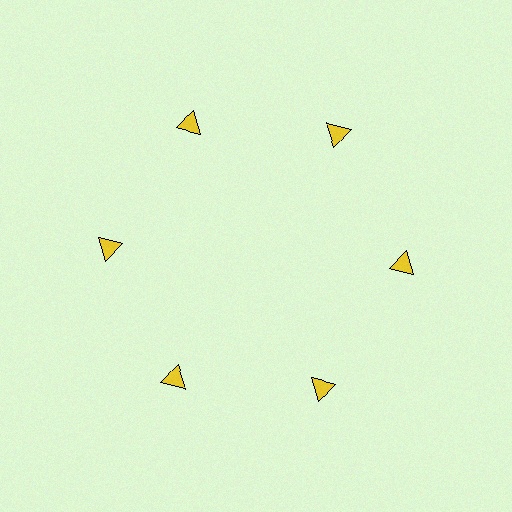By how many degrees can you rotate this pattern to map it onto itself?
The pattern maps onto itself every 60 degrees of rotation.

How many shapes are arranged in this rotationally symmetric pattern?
There are 6 shapes, arranged in 6 groups of 1.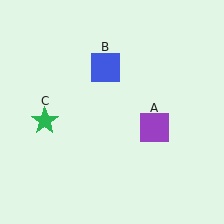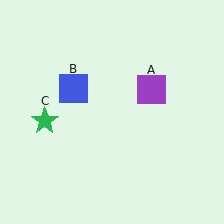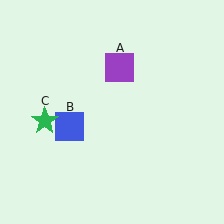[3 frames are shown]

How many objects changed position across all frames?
2 objects changed position: purple square (object A), blue square (object B).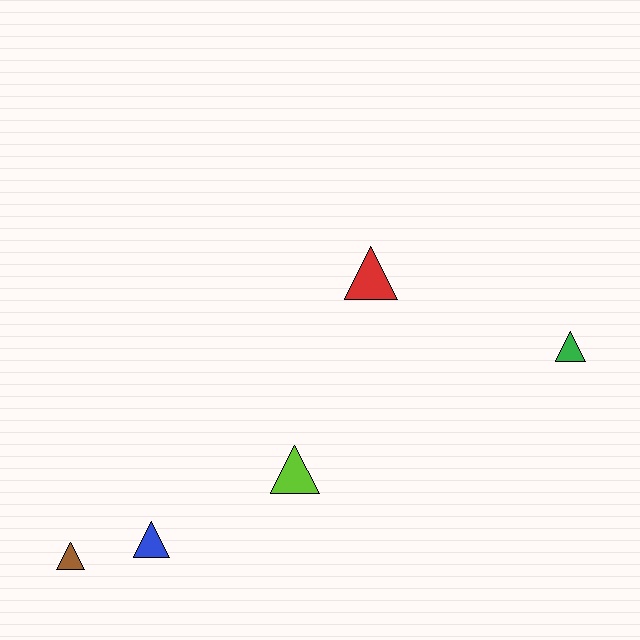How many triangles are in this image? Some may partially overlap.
There are 5 triangles.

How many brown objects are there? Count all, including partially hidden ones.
There is 1 brown object.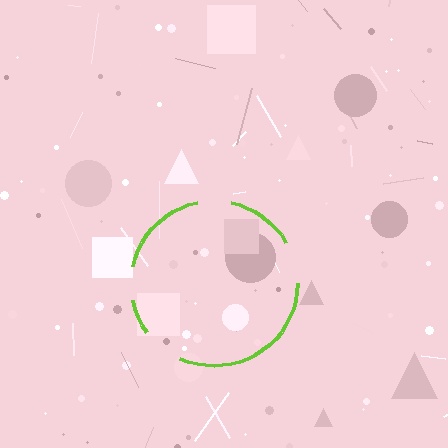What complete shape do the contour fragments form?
The contour fragments form a circle.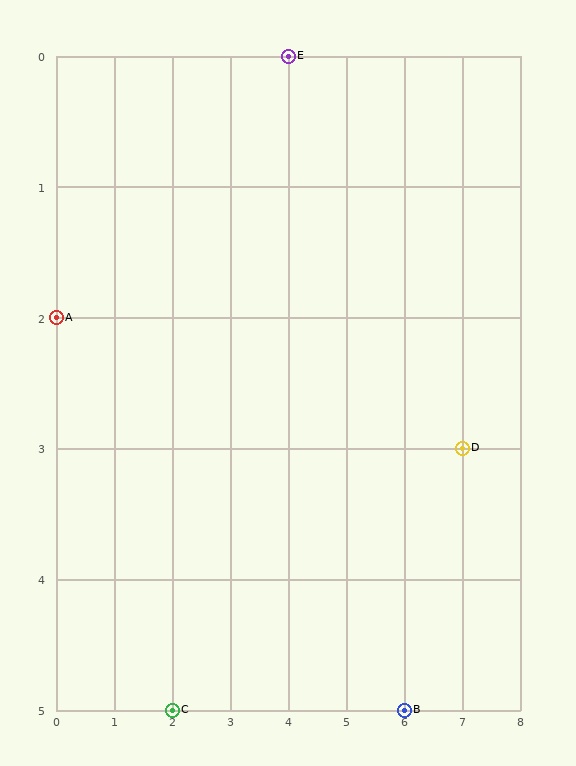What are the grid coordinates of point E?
Point E is at grid coordinates (4, 0).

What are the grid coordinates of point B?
Point B is at grid coordinates (6, 5).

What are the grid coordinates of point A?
Point A is at grid coordinates (0, 2).